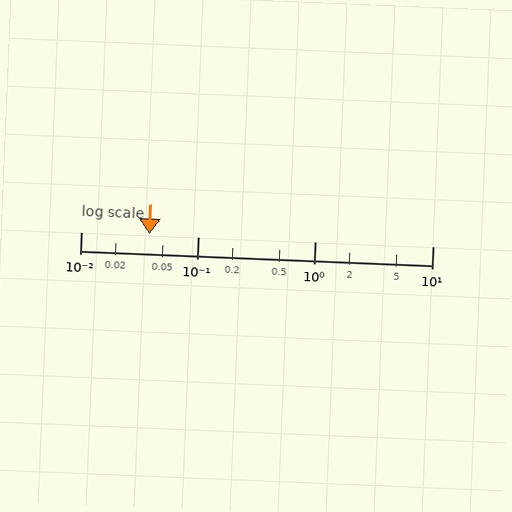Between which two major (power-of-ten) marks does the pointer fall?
The pointer is between 0.01 and 0.1.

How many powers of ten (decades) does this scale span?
The scale spans 3 decades, from 0.01 to 10.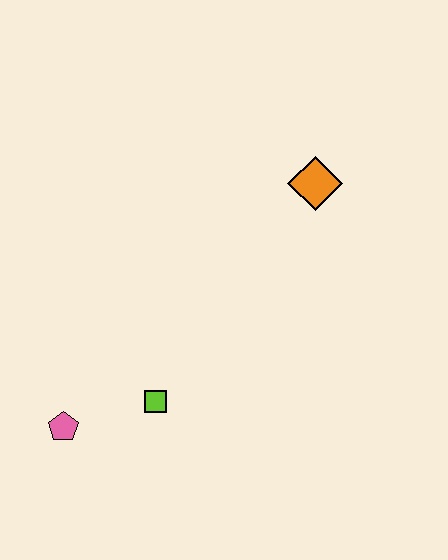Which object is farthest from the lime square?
The orange diamond is farthest from the lime square.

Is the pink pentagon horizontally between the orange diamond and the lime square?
No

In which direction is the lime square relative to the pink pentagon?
The lime square is to the right of the pink pentagon.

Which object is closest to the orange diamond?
The lime square is closest to the orange diamond.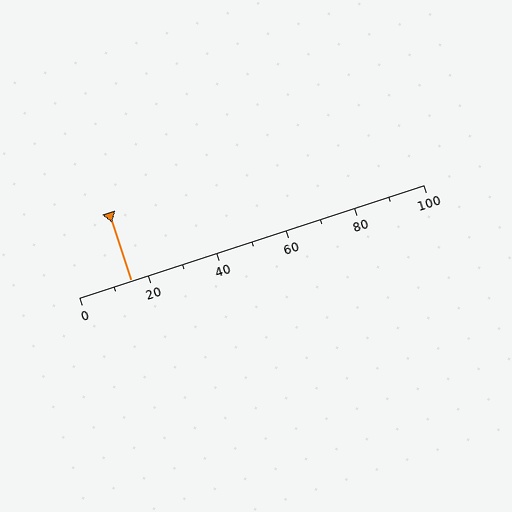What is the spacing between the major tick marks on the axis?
The major ticks are spaced 20 apart.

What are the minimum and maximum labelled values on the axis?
The axis runs from 0 to 100.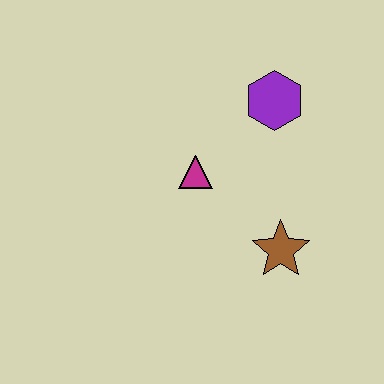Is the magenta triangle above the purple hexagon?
No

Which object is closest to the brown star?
The magenta triangle is closest to the brown star.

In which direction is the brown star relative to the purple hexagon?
The brown star is below the purple hexagon.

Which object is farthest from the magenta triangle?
The brown star is farthest from the magenta triangle.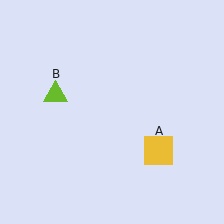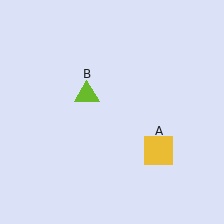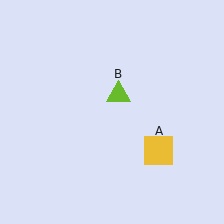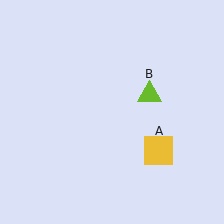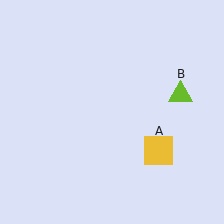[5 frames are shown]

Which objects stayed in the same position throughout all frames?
Yellow square (object A) remained stationary.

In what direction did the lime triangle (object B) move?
The lime triangle (object B) moved right.